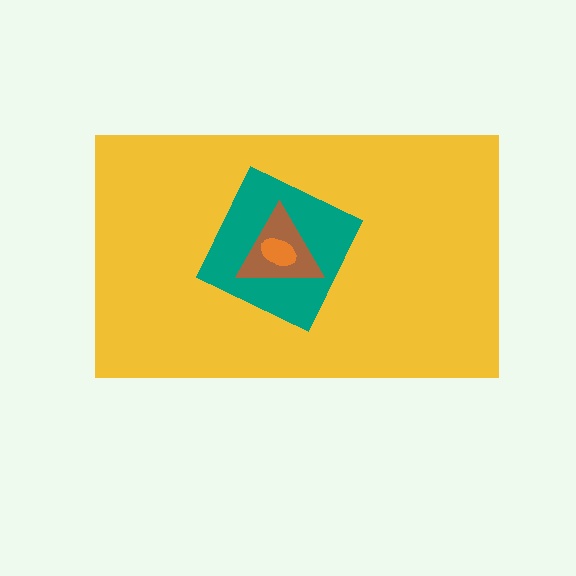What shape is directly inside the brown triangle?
The orange ellipse.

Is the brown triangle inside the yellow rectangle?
Yes.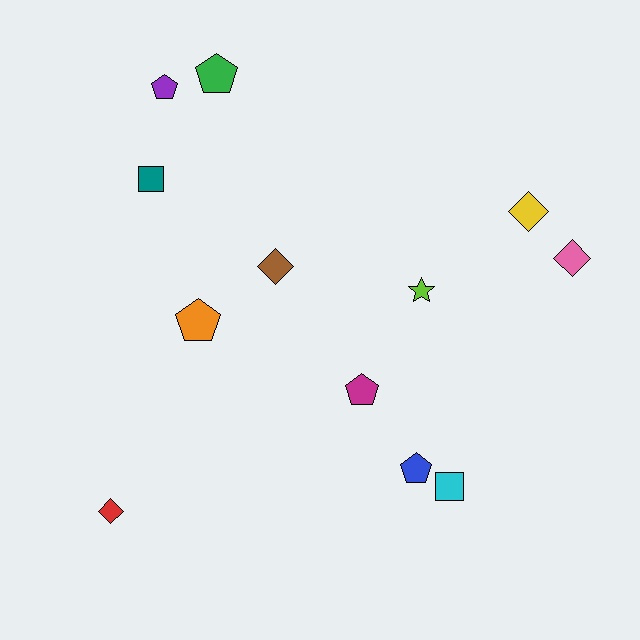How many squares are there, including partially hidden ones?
There are 2 squares.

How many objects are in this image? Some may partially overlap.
There are 12 objects.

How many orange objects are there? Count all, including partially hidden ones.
There is 1 orange object.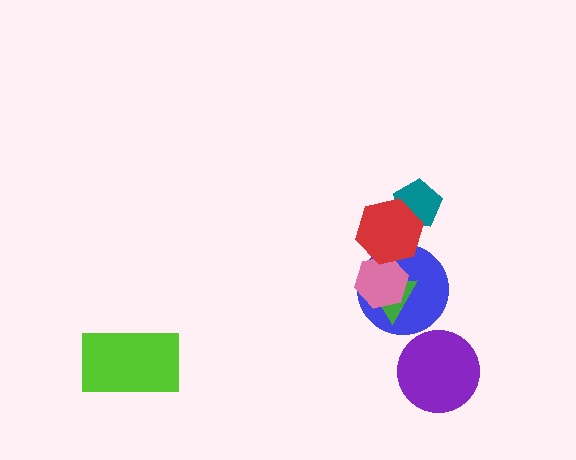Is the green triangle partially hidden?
Yes, it is partially covered by another shape.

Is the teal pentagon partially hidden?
Yes, it is partially covered by another shape.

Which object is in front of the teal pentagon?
The red hexagon is in front of the teal pentagon.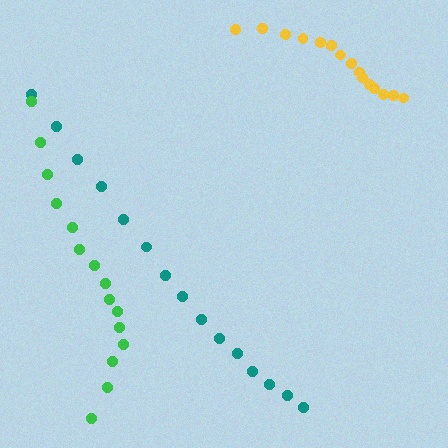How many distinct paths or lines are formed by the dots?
There are 3 distinct paths.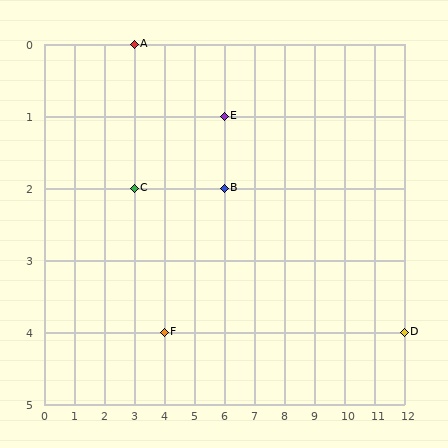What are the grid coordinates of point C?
Point C is at grid coordinates (3, 2).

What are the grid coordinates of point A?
Point A is at grid coordinates (3, 0).